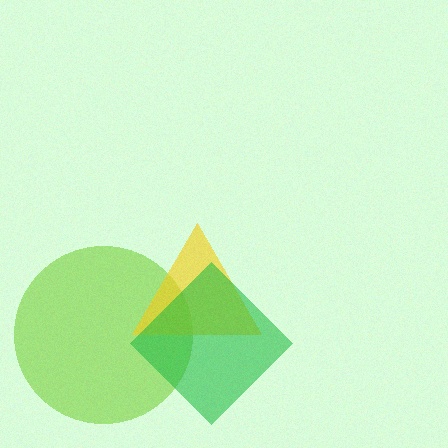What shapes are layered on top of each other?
The layered shapes are: a lime circle, a yellow triangle, a green diamond.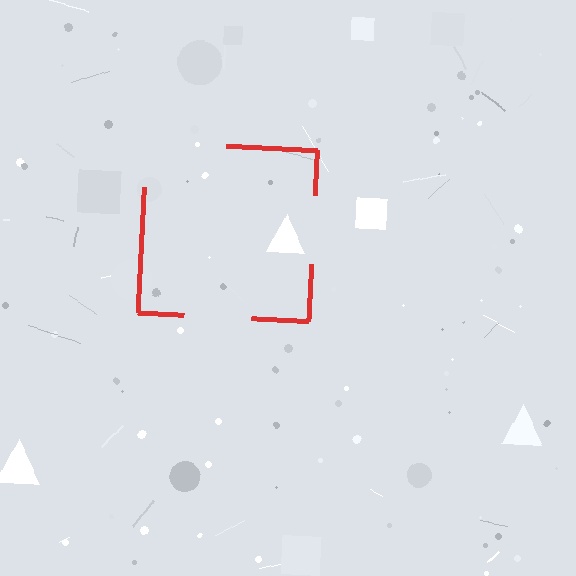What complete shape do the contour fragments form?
The contour fragments form a square.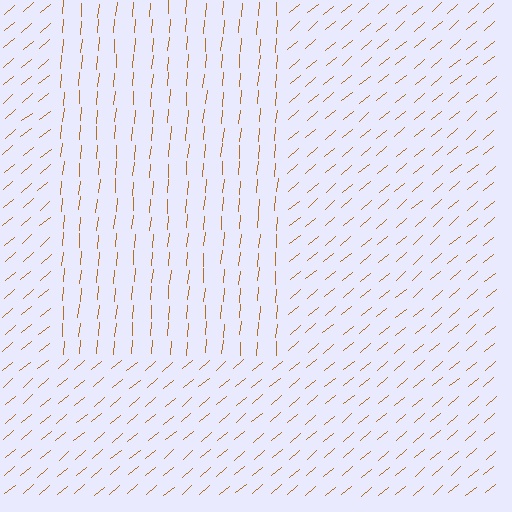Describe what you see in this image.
The image is filled with small brown line segments. A rectangle region in the image has lines oriented differently from the surrounding lines, creating a visible texture boundary.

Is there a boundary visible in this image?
Yes, there is a texture boundary formed by a change in line orientation.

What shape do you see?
I see a rectangle.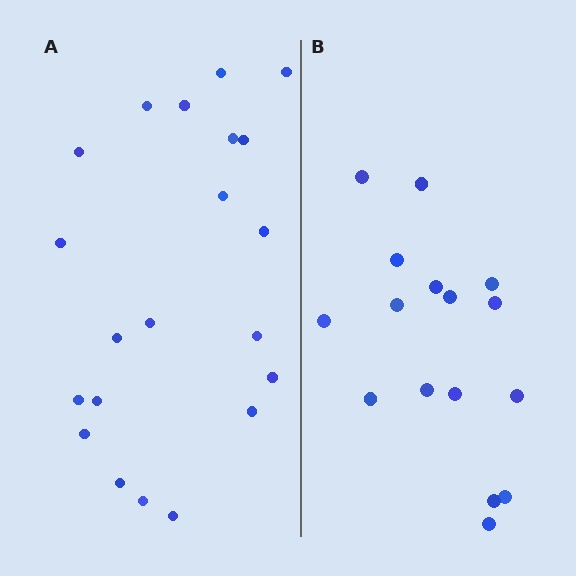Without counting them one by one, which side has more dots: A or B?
Region A (the left region) has more dots.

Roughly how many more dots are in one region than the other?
Region A has about 5 more dots than region B.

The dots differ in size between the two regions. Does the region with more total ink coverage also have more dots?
No. Region B has more total ink coverage because its dots are larger, but region A actually contains more individual dots. Total area can be misleading — the number of items is what matters here.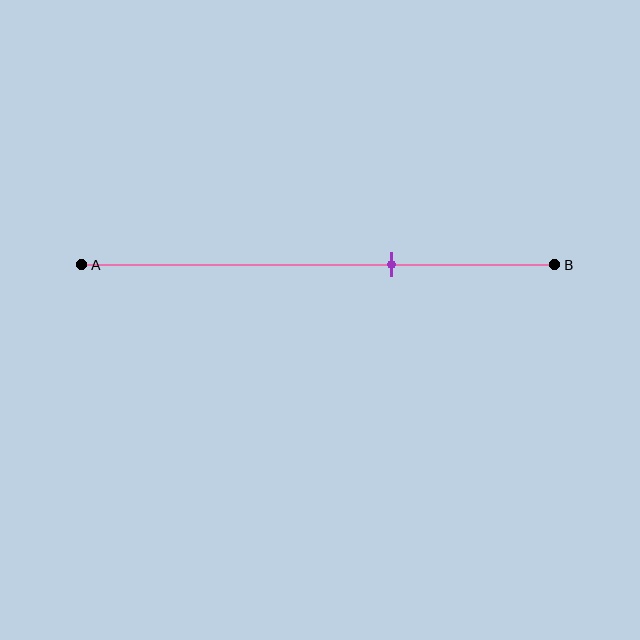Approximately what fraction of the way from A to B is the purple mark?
The purple mark is approximately 65% of the way from A to B.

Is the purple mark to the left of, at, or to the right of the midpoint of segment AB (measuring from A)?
The purple mark is to the right of the midpoint of segment AB.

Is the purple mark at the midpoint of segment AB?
No, the mark is at about 65% from A, not at the 50% midpoint.